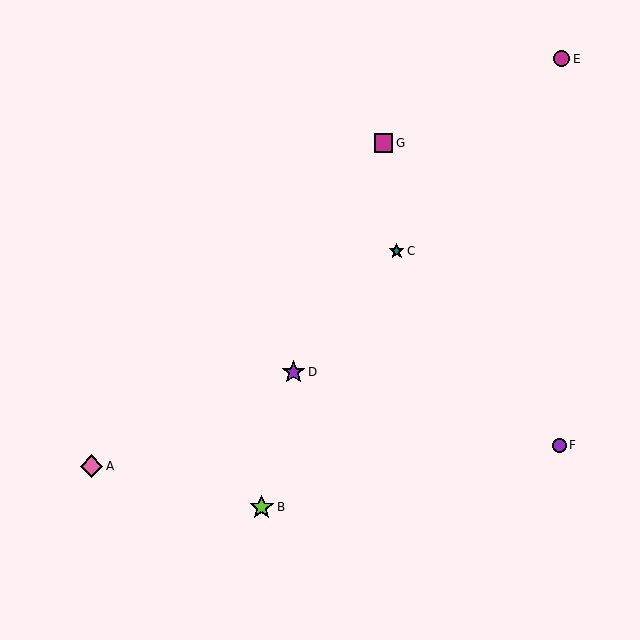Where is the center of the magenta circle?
The center of the magenta circle is at (562, 59).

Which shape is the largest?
The lime star (labeled B) is the largest.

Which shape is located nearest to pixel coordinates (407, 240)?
The teal star (labeled C) at (397, 251) is nearest to that location.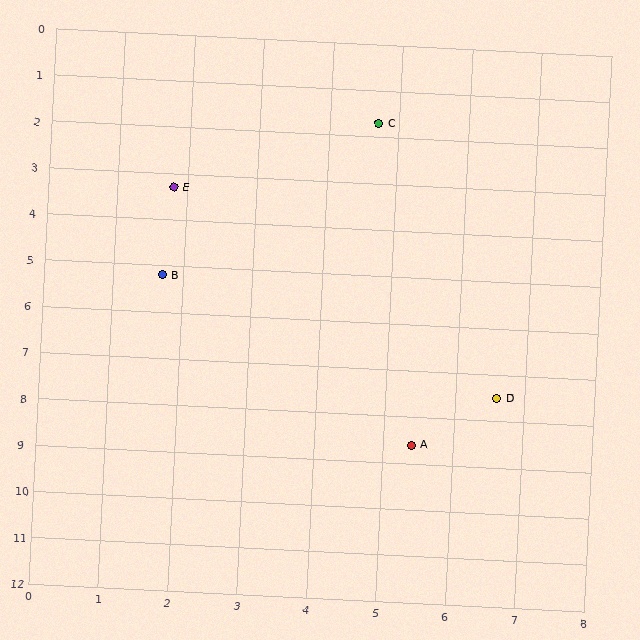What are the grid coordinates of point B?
Point B is at approximately (1.7, 5.2).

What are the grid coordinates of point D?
Point D is at approximately (6.6, 7.5).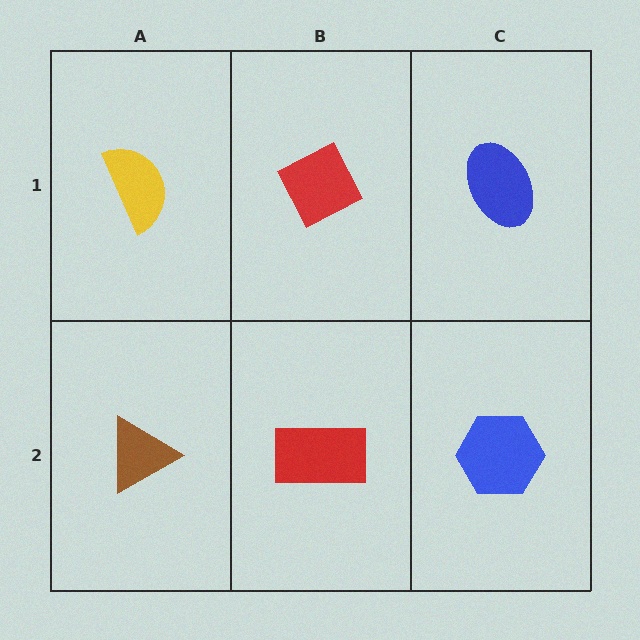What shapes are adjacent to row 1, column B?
A red rectangle (row 2, column B), a yellow semicircle (row 1, column A), a blue ellipse (row 1, column C).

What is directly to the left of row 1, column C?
A red diamond.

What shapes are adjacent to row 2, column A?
A yellow semicircle (row 1, column A), a red rectangle (row 2, column B).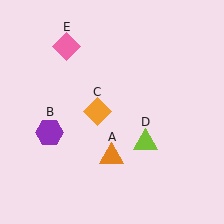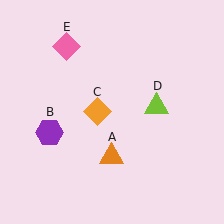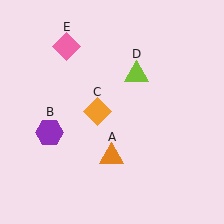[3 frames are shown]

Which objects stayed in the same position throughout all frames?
Orange triangle (object A) and purple hexagon (object B) and orange diamond (object C) and pink diamond (object E) remained stationary.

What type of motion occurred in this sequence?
The lime triangle (object D) rotated counterclockwise around the center of the scene.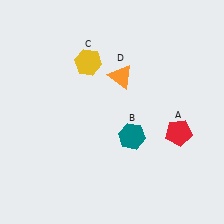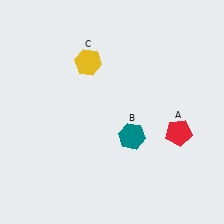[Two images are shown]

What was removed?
The orange triangle (D) was removed in Image 2.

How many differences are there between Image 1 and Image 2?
There is 1 difference between the two images.